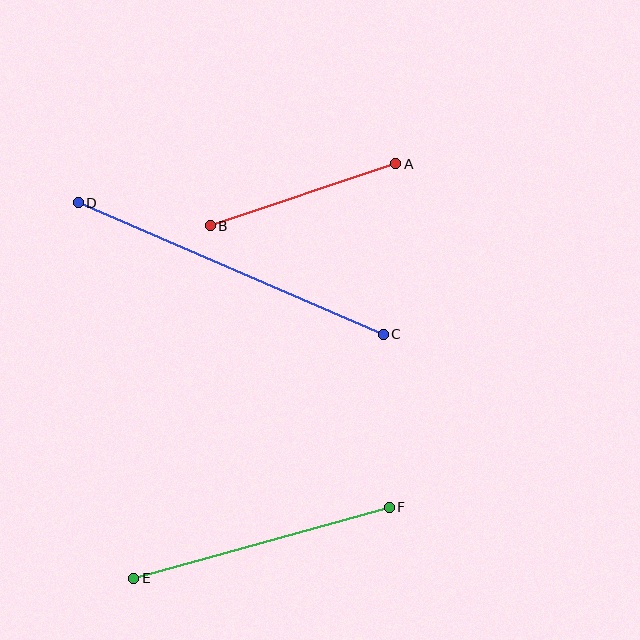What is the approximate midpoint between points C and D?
The midpoint is at approximately (231, 268) pixels.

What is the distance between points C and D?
The distance is approximately 332 pixels.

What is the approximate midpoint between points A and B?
The midpoint is at approximately (303, 195) pixels.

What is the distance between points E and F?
The distance is approximately 265 pixels.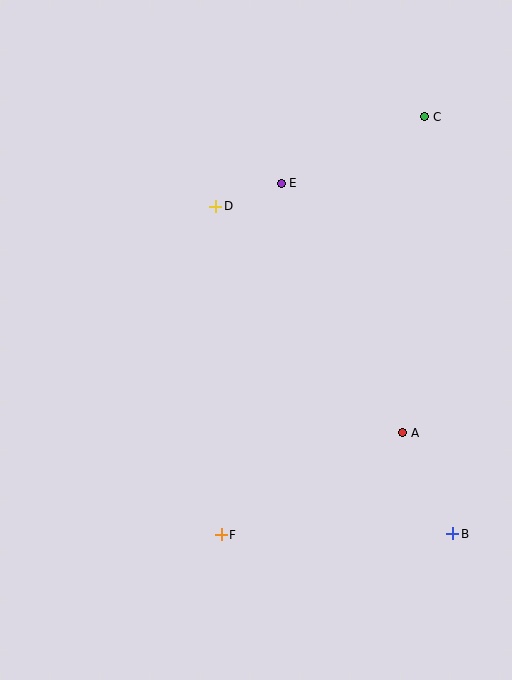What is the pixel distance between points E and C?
The distance between E and C is 158 pixels.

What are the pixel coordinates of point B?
Point B is at (453, 534).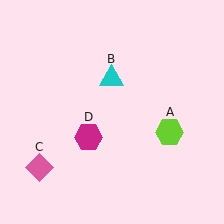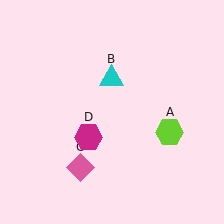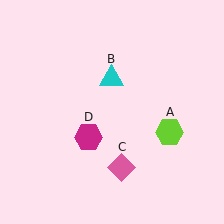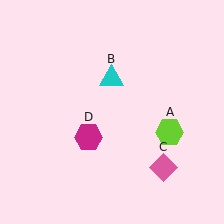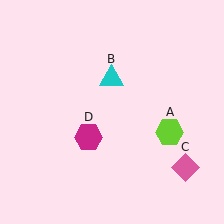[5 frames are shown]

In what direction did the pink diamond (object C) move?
The pink diamond (object C) moved right.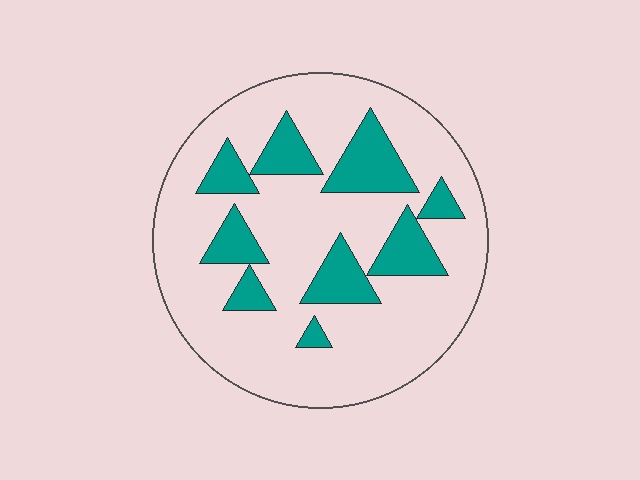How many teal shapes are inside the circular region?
9.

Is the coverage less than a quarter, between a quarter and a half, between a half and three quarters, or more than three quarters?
Less than a quarter.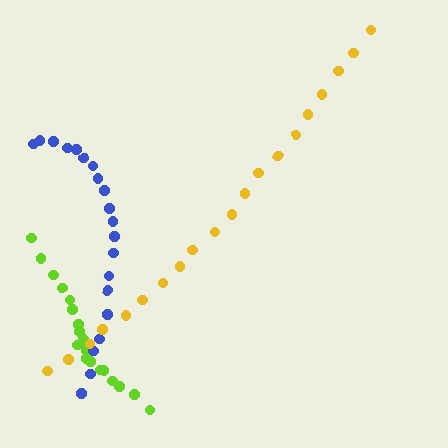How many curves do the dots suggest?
There are 3 distinct paths.